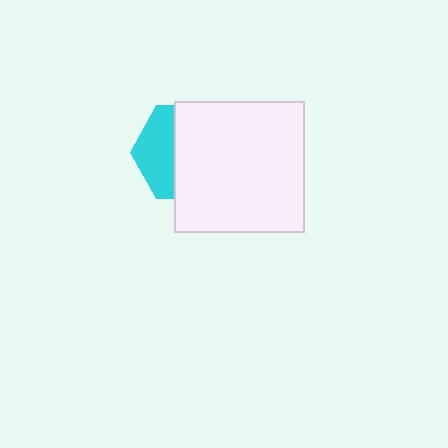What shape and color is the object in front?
The object in front is a white square.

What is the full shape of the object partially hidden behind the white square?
The partially hidden object is a cyan hexagon.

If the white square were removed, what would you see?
You would see the complete cyan hexagon.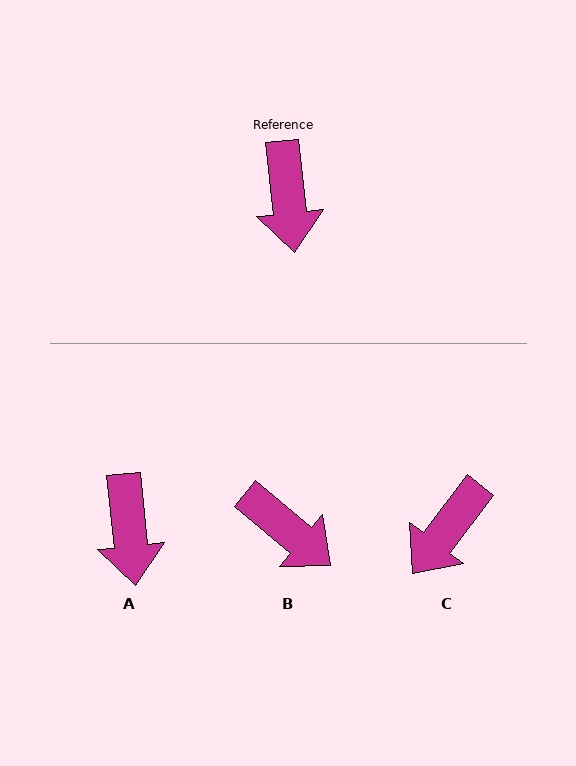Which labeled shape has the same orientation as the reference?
A.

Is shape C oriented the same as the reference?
No, it is off by about 44 degrees.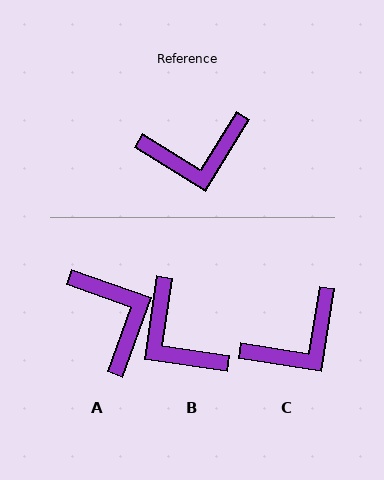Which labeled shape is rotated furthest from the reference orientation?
A, about 102 degrees away.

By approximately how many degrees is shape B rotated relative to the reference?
Approximately 67 degrees clockwise.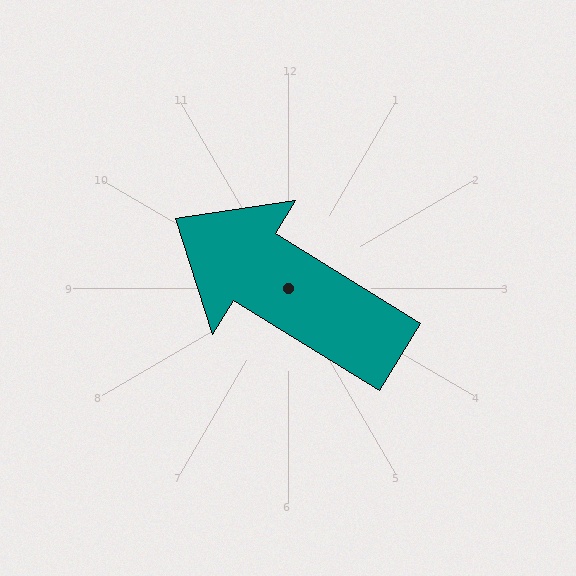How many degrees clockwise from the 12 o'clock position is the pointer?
Approximately 302 degrees.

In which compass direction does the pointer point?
Northwest.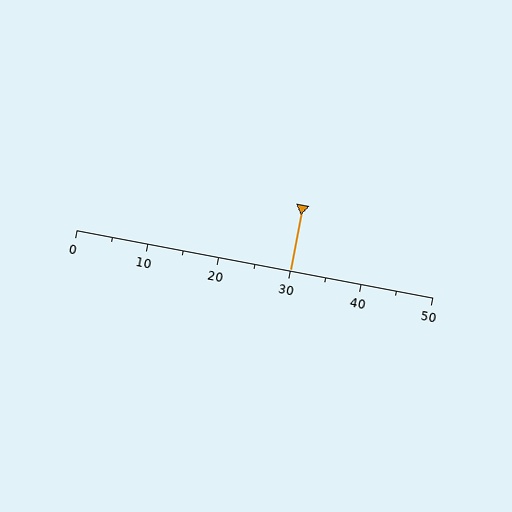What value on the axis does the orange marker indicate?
The marker indicates approximately 30.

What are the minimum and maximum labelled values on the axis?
The axis runs from 0 to 50.